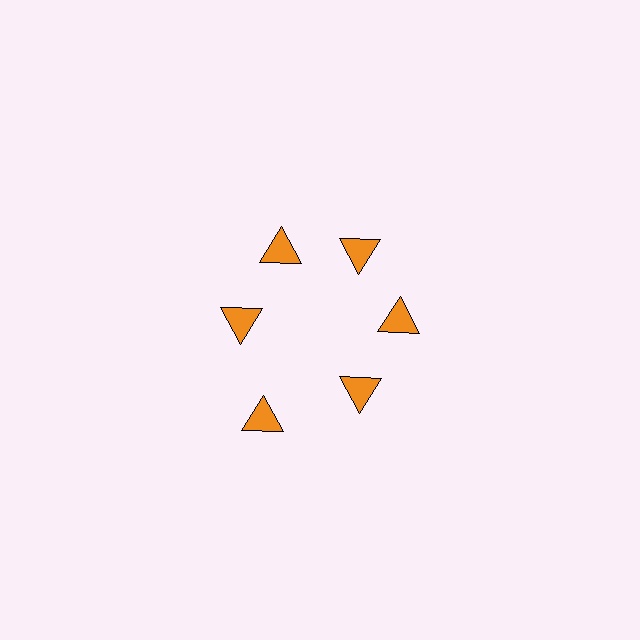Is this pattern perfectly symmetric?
No. The 6 orange triangles are arranged in a ring, but one element near the 7 o'clock position is pushed outward from the center, breaking the 6-fold rotational symmetry.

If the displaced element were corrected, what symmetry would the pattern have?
It would have 6-fold rotational symmetry — the pattern would map onto itself every 60 degrees.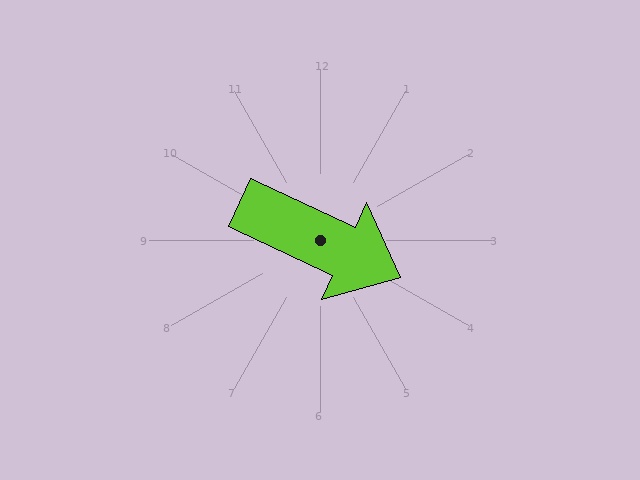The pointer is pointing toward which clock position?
Roughly 4 o'clock.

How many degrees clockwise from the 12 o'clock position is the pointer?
Approximately 115 degrees.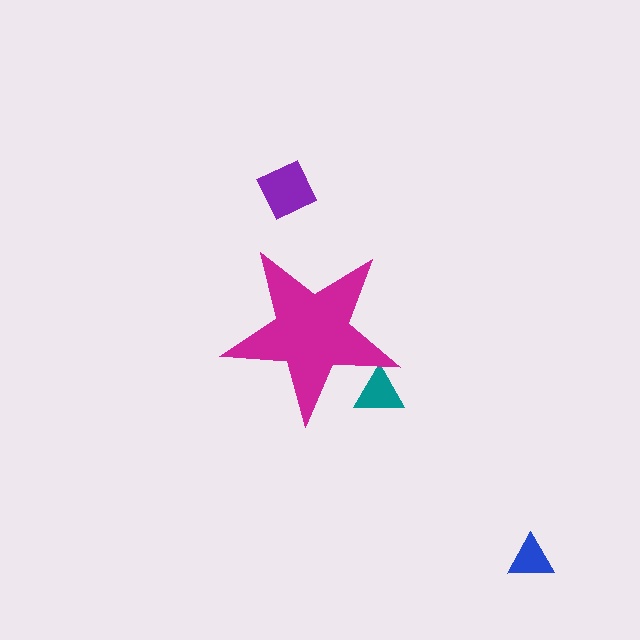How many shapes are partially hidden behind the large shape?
1 shape is partially hidden.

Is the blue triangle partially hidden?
No, the blue triangle is fully visible.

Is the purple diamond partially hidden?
No, the purple diamond is fully visible.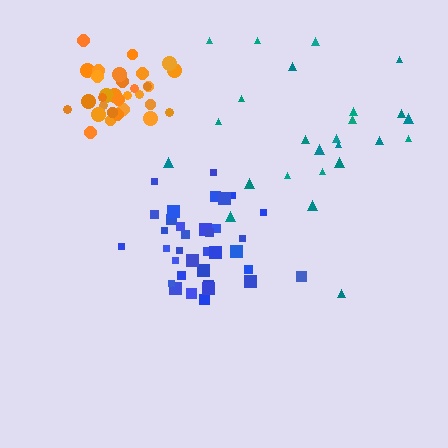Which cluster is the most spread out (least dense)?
Teal.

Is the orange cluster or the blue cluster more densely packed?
Orange.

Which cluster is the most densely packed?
Orange.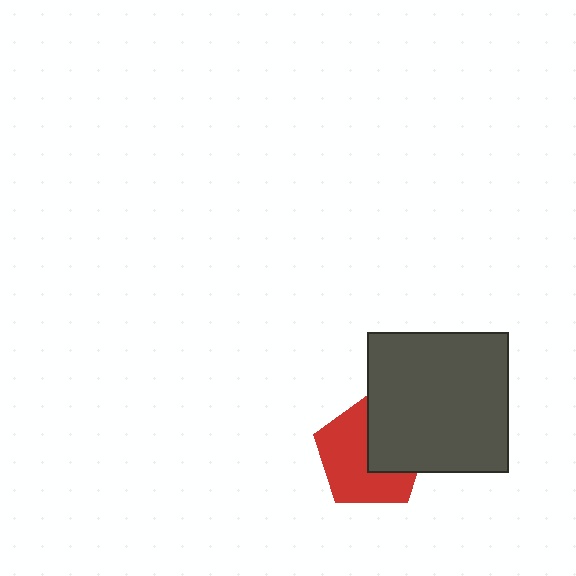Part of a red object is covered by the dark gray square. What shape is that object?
It is a pentagon.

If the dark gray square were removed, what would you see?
You would see the complete red pentagon.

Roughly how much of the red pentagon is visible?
About half of it is visible (roughly 60%).